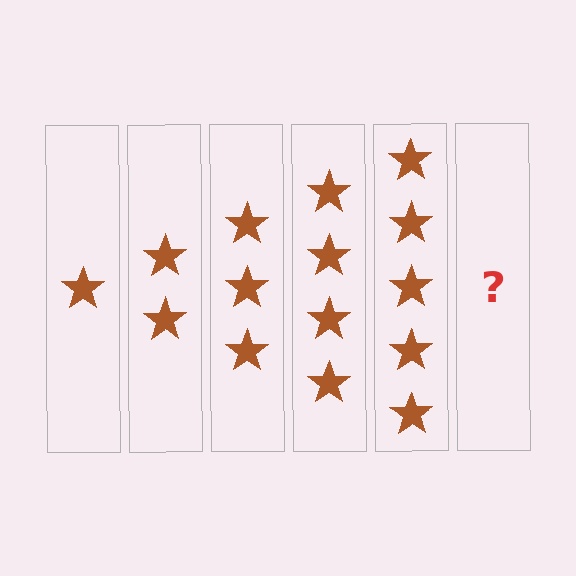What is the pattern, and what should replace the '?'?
The pattern is that each step adds one more star. The '?' should be 6 stars.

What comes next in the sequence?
The next element should be 6 stars.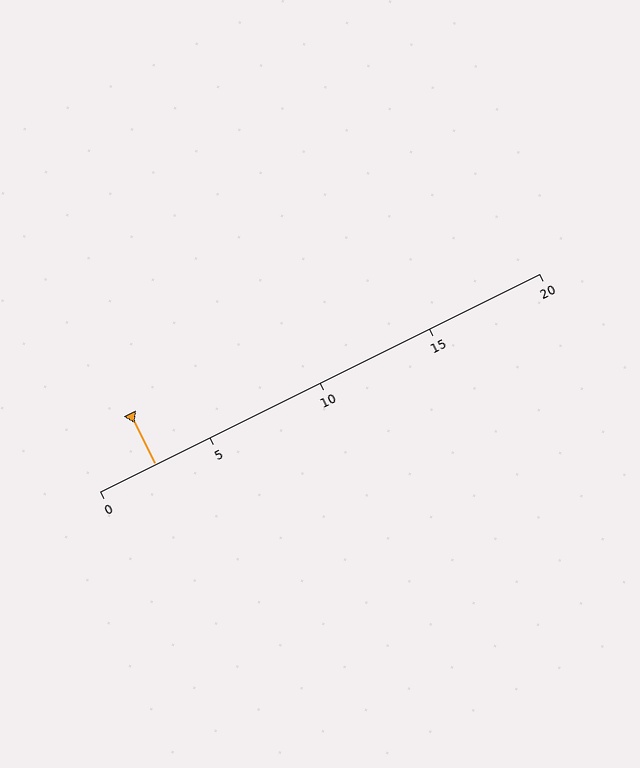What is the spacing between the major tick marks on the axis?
The major ticks are spaced 5 apart.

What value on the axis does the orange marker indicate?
The marker indicates approximately 2.5.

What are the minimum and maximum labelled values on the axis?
The axis runs from 0 to 20.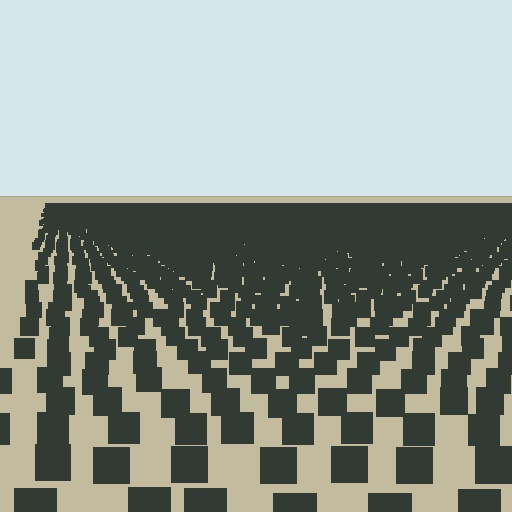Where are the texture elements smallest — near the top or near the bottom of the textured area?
Near the top.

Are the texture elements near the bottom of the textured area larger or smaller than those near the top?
Larger. Near the bottom, elements are closer to the viewer and appear at a bigger on-screen size.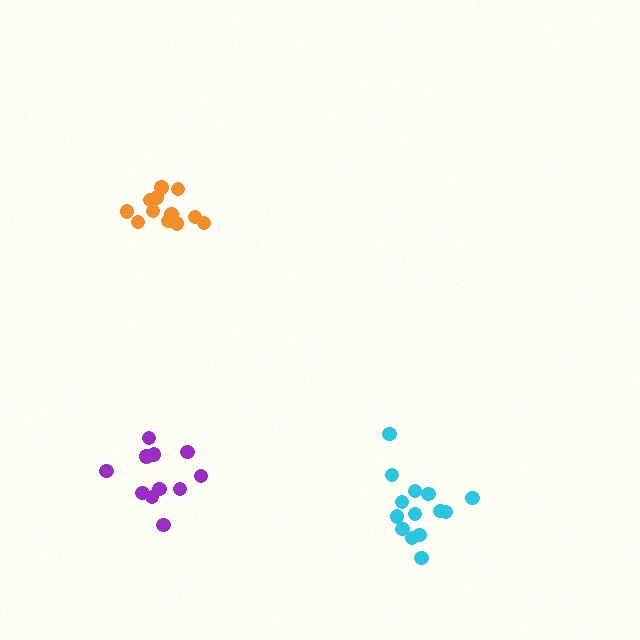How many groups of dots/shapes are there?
There are 3 groups.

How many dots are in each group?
Group 1: 12 dots, Group 2: 11 dots, Group 3: 14 dots (37 total).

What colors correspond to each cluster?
The clusters are colored: orange, purple, cyan.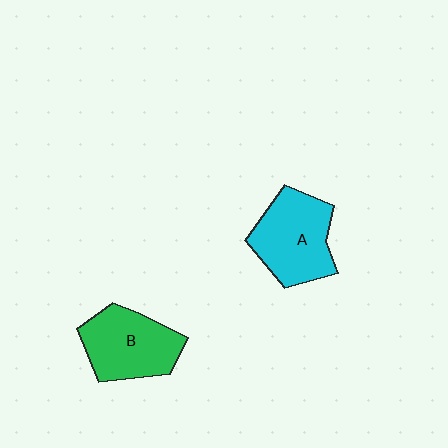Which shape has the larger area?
Shape A (cyan).